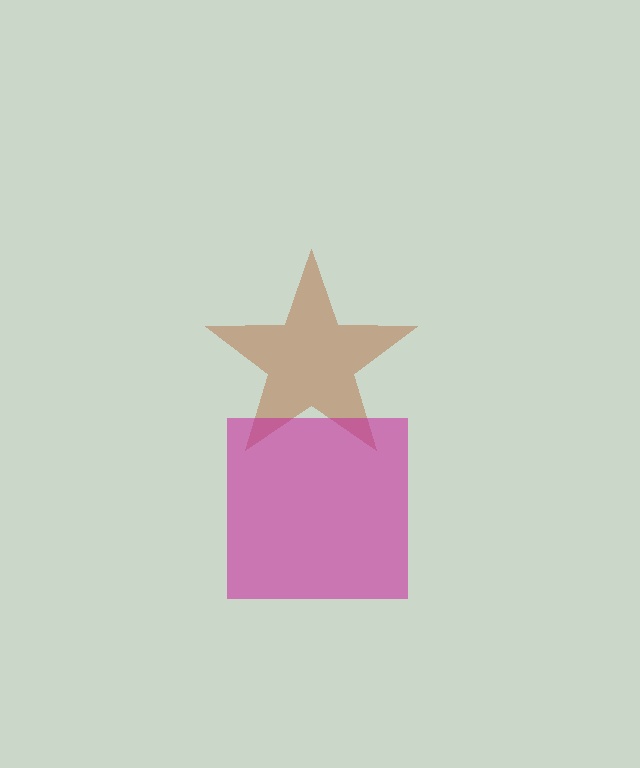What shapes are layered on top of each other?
The layered shapes are: a brown star, a magenta square.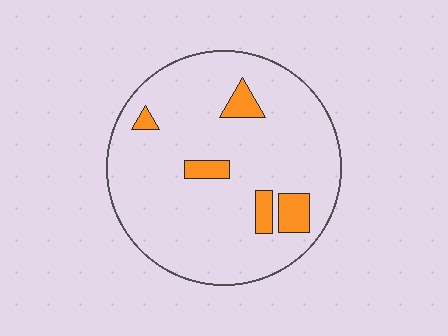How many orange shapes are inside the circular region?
5.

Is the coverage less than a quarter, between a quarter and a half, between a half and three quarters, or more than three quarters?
Less than a quarter.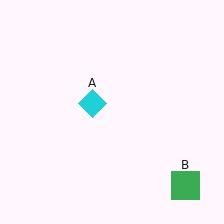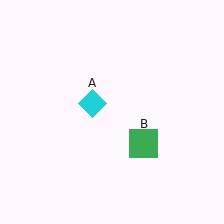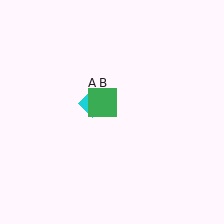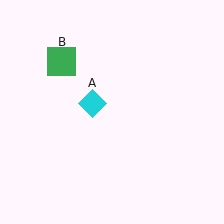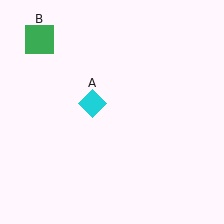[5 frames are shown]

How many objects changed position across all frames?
1 object changed position: green square (object B).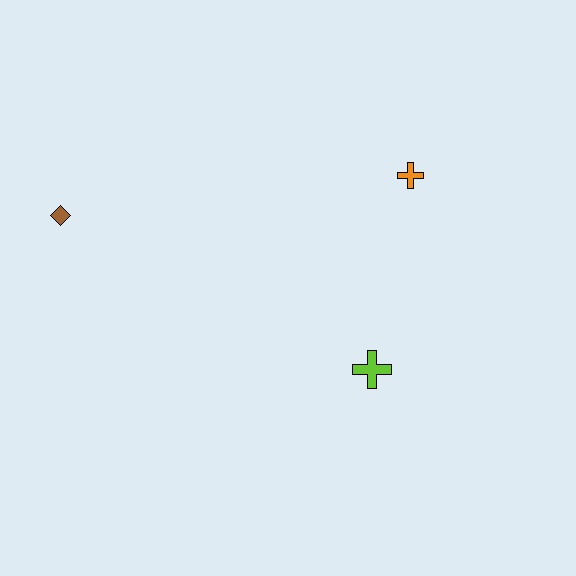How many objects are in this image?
There are 3 objects.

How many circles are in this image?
There are no circles.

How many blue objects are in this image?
There are no blue objects.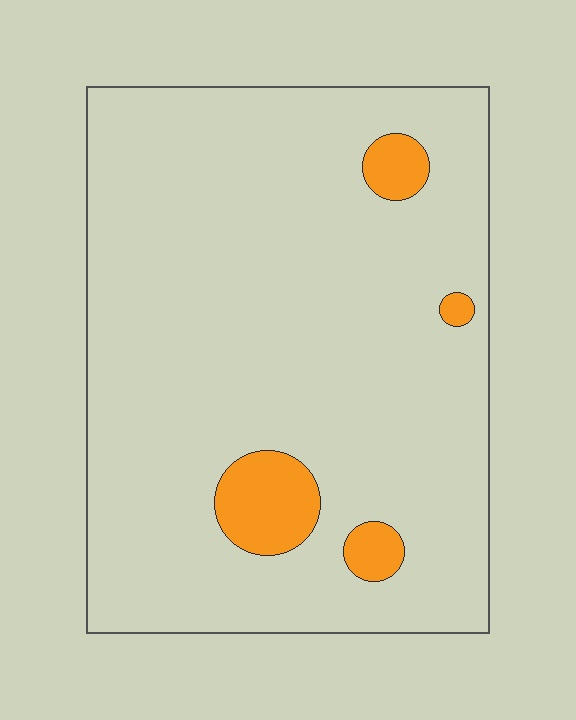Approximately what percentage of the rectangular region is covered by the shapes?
Approximately 5%.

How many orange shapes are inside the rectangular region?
4.